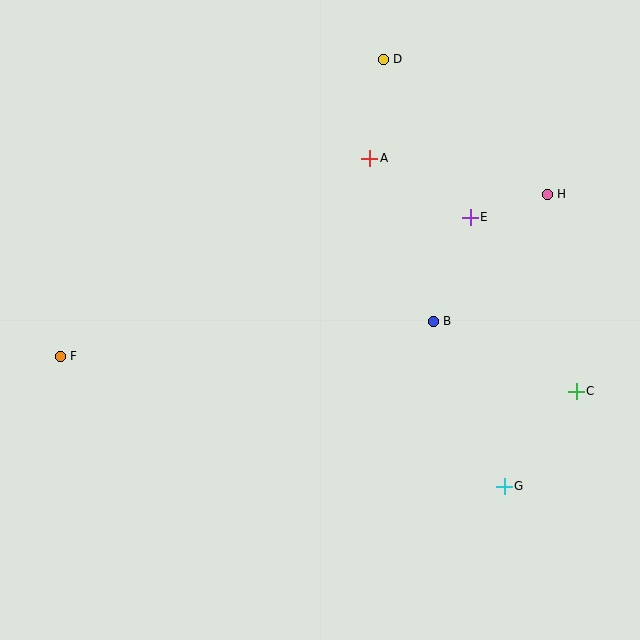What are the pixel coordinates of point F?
Point F is at (60, 356).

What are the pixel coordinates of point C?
Point C is at (576, 391).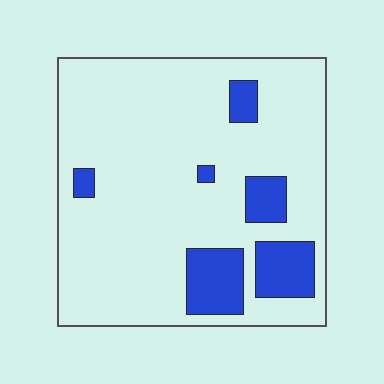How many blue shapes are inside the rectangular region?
6.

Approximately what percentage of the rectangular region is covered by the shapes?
Approximately 15%.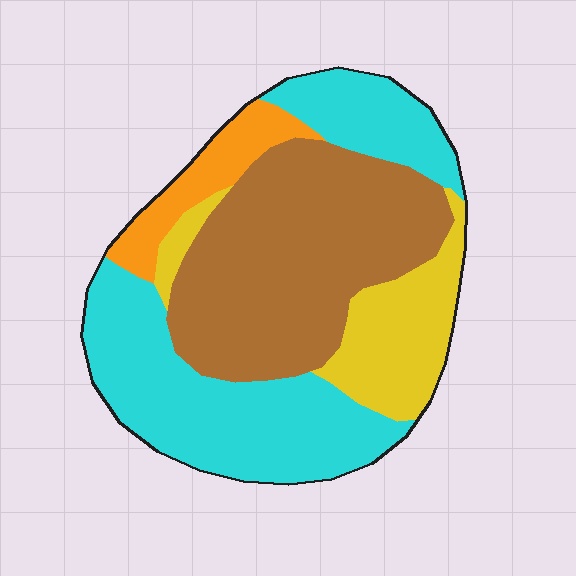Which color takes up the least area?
Orange, at roughly 10%.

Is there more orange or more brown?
Brown.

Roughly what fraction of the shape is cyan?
Cyan covers 38% of the shape.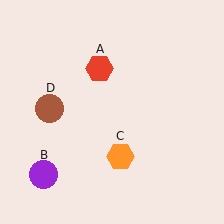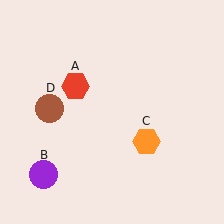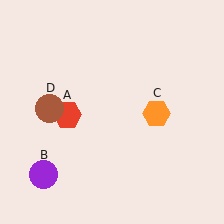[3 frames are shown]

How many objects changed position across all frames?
2 objects changed position: red hexagon (object A), orange hexagon (object C).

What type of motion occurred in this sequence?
The red hexagon (object A), orange hexagon (object C) rotated counterclockwise around the center of the scene.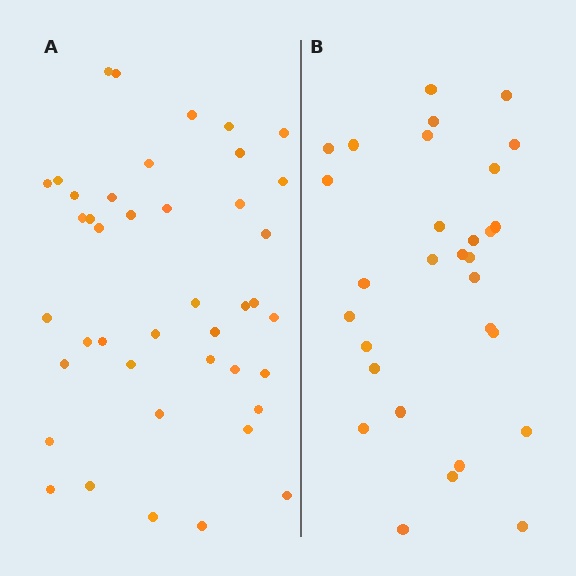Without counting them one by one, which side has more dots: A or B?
Region A (the left region) has more dots.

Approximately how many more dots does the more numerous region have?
Region A has roughly 12 or so more dots than region B.